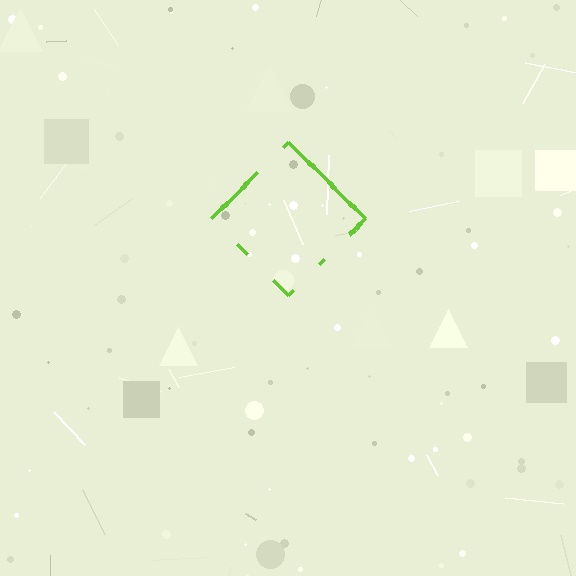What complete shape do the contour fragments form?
The contour fragments form a diamond.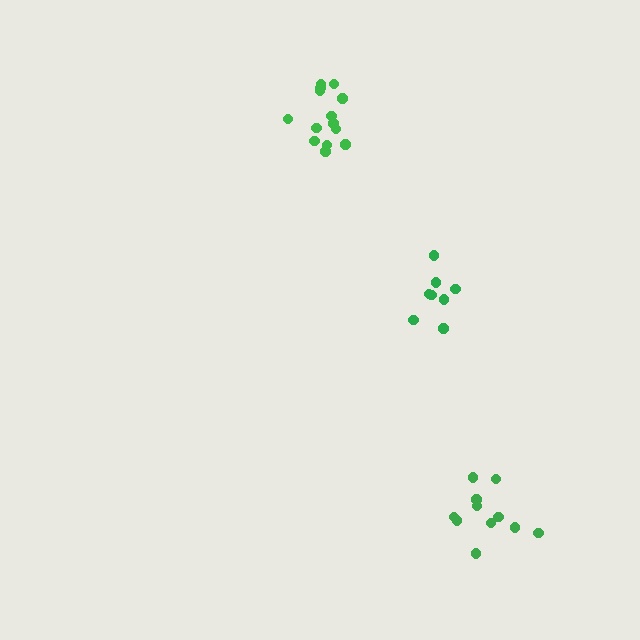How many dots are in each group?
Group 1: 8 dots, Group 2: 14 dots, Group 3: 11 dots (33 total).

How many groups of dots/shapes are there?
There are 3 groups.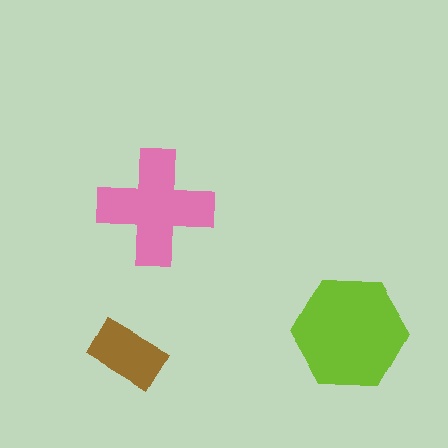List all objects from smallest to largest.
The brown rectangle, the pink cross, the lime hexagon.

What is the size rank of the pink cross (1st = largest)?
2nd.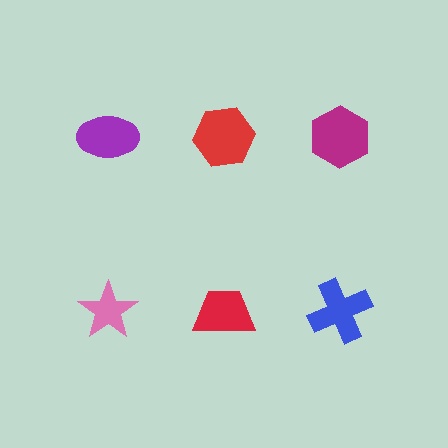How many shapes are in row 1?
3 shapes.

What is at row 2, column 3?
A blue cross.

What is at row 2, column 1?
A pink star.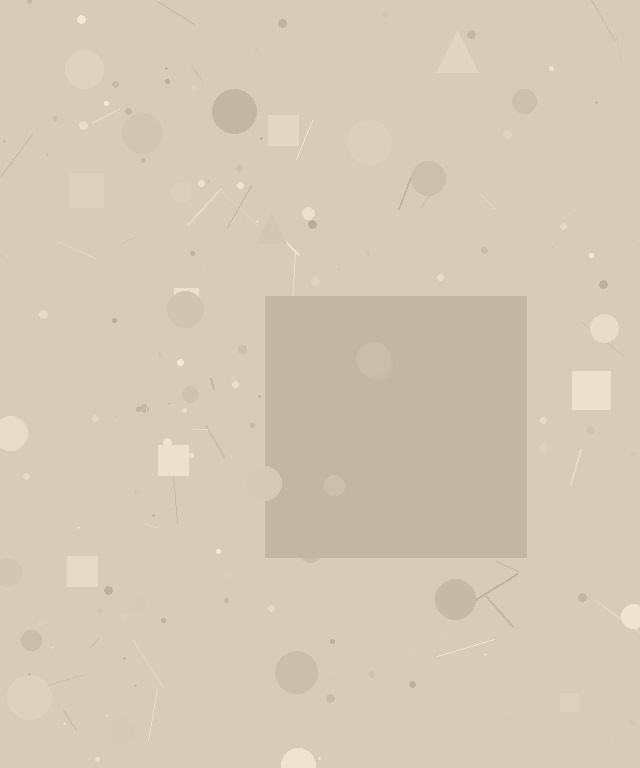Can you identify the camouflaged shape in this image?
The camouflaged shape is a square.